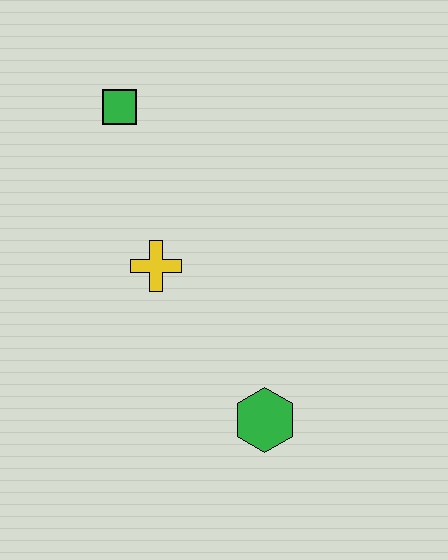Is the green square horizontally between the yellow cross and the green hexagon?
No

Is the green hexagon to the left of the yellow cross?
No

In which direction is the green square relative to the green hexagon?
The green square is above the green hexagon.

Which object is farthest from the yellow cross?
The green hexagon is farthest from the yellow cross.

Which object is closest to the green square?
The yellow cross is closest to the green square.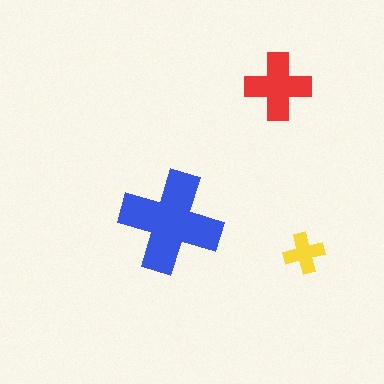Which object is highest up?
The red cross is topmost.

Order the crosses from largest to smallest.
the blue one, the red one, the yellow one.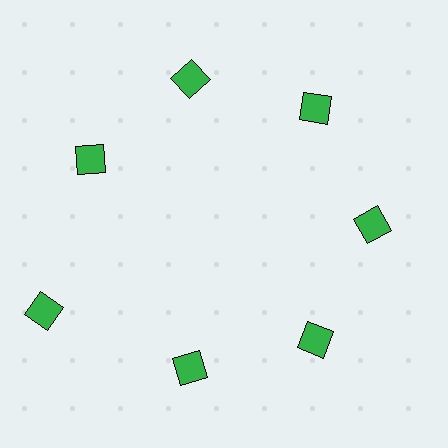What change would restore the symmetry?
The symmetry would be restored by moving it inward, back onto the ring so that all 7 squares sit at equal angles and equal distance from the center.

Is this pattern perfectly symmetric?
No. The 7 green squares are arranged in a ring, but one element near the 8 o'clock position is pushed outward from the center, breaking the 7-fold rotational symmetry.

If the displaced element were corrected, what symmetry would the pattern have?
It would have 7-fold rotational symmetry — the pattern would map onto itself every 51 degrees.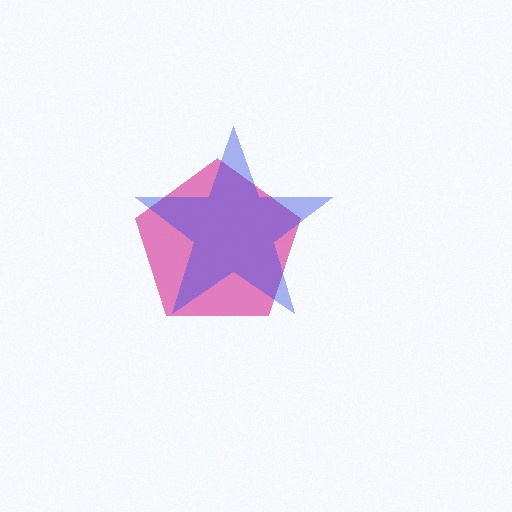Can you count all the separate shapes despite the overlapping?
Yes, there are 2 separate shapes.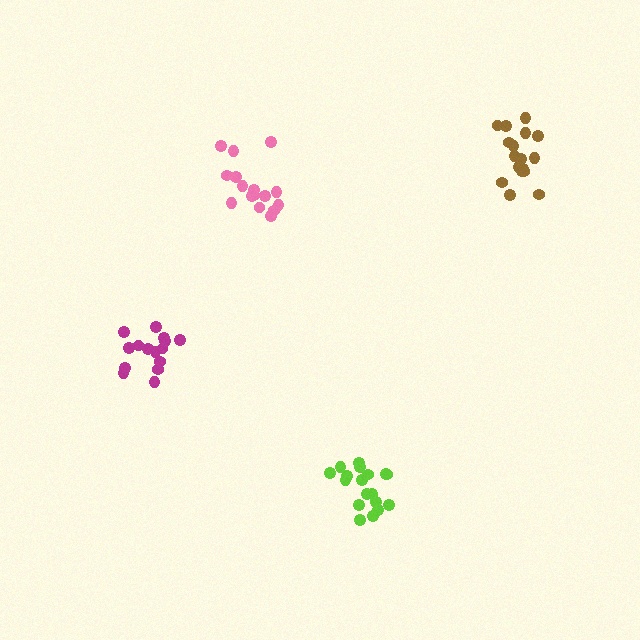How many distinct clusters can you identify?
There are 4 distinct clusters.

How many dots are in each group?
Group 1: 16 dots, Group 2: 18 dots, Group 3: 17 dots, Group 4: 15 dots (66 total).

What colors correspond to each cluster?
The clusters are colored: pink, lime, brown, magenta.